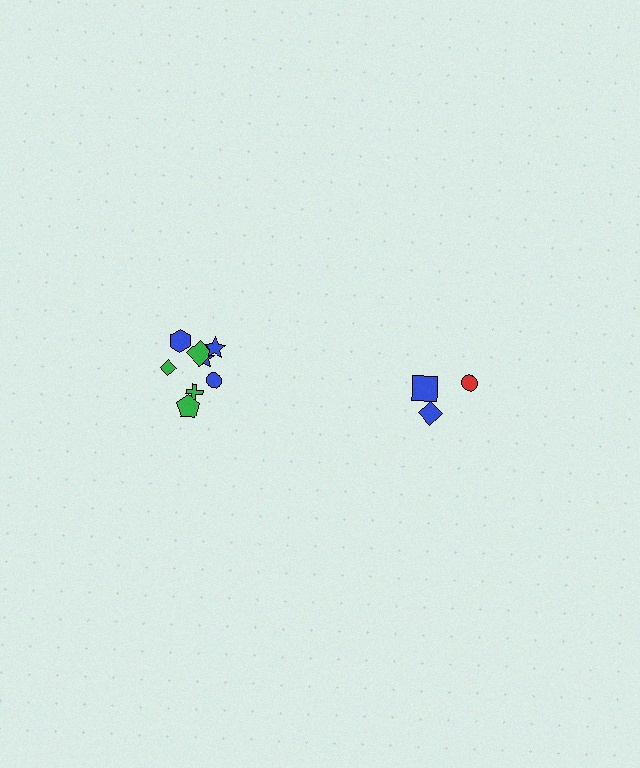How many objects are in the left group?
There are 8 objects.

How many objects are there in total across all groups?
There are 11 objects.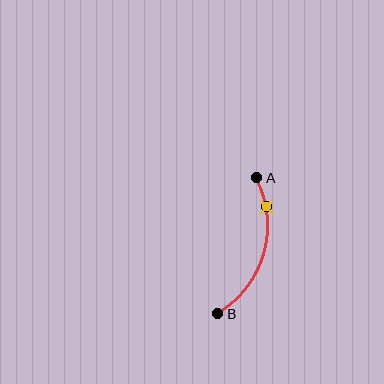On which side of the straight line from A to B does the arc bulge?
The arc bulges to the right of the straight line connecting A and B.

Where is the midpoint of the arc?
The arc midpoint is the point on the curve farthest from the straight line joining A and B. It sits to the right of that line.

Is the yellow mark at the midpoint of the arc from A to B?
No. The yellow mark lies on the arc but is closer to endpoint A. The arc midpoint would be at the point on the curve equidistant along the arc from both A and B.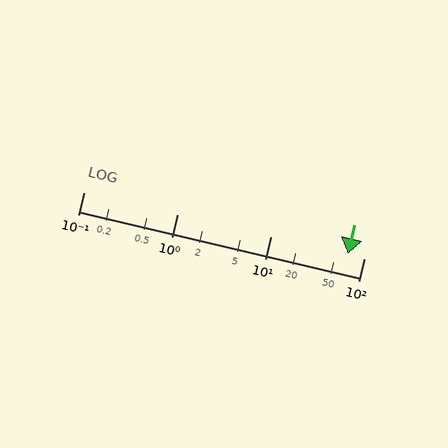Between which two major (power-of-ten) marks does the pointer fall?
The pointer is between 10 and 100.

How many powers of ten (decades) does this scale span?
The scale spans 3 decades, from 0.1 to 100.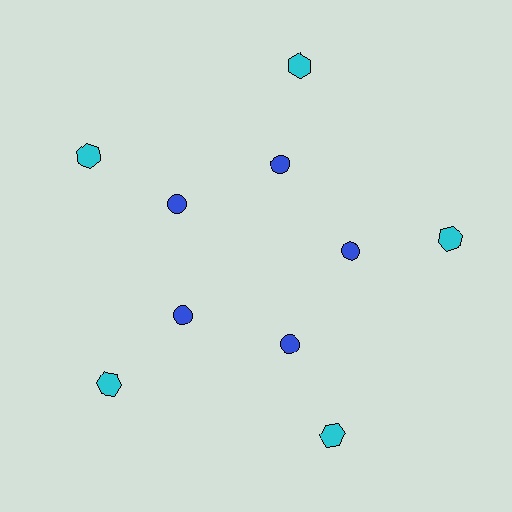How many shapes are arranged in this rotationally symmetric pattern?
There are 10 shapes, arranged in 5 groups of 2.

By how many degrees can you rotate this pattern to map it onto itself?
The pattern maps onto itself every 72 degrees of rotation.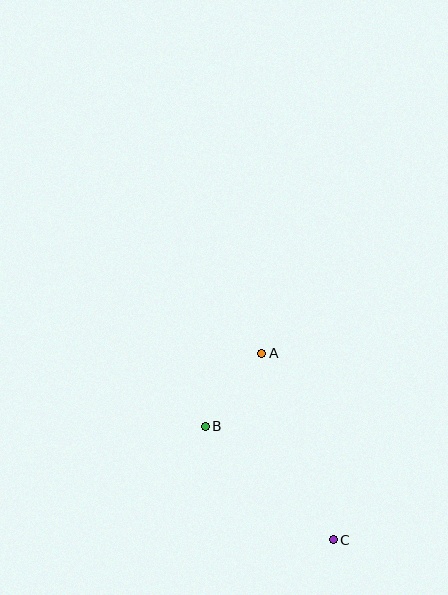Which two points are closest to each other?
Points A and B are closest to each other.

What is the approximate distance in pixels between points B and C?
The distance between B and C is approximately 171 pixels.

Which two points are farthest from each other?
Points A and C are farthest from each other.